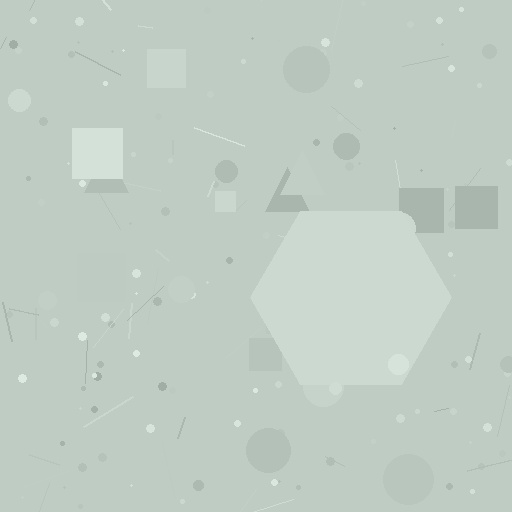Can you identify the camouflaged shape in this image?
The camouflaged shape is a hexagon.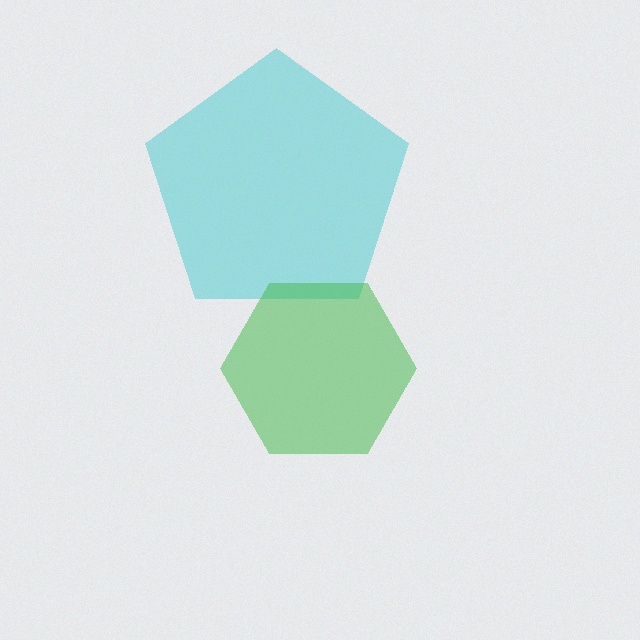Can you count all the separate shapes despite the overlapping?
Yes, there are 2 separate shapes.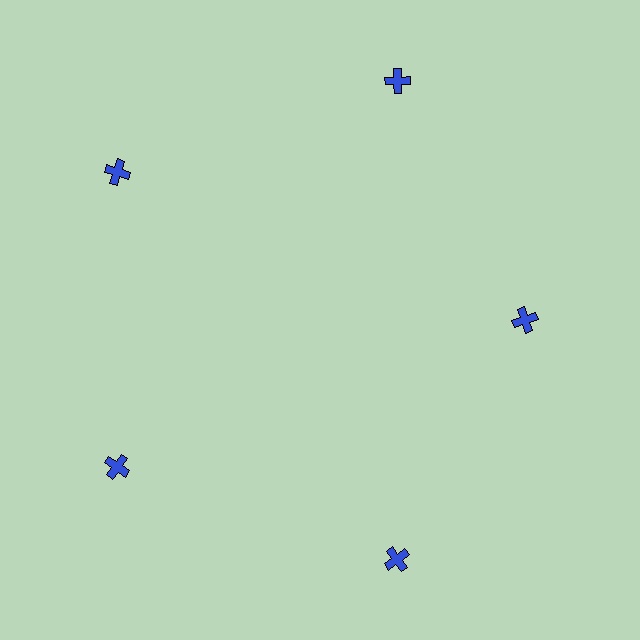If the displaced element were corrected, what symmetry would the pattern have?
It would have 5-fold rotational symmetry — the pattern would map onto itself every 72 degrees.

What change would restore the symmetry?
The symmetry would be restored by moving it outward, back onto the ring so that all 5 crosses sit at equal angles and equal distance from the center.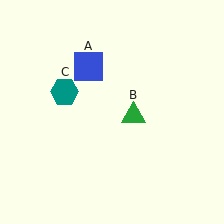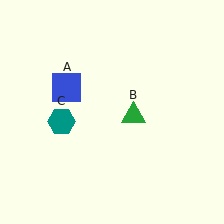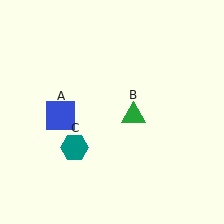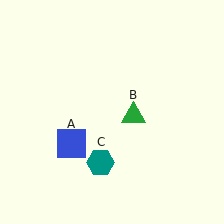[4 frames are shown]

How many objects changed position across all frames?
2 objects changed position: blue square (object A), teal hexagon (object C).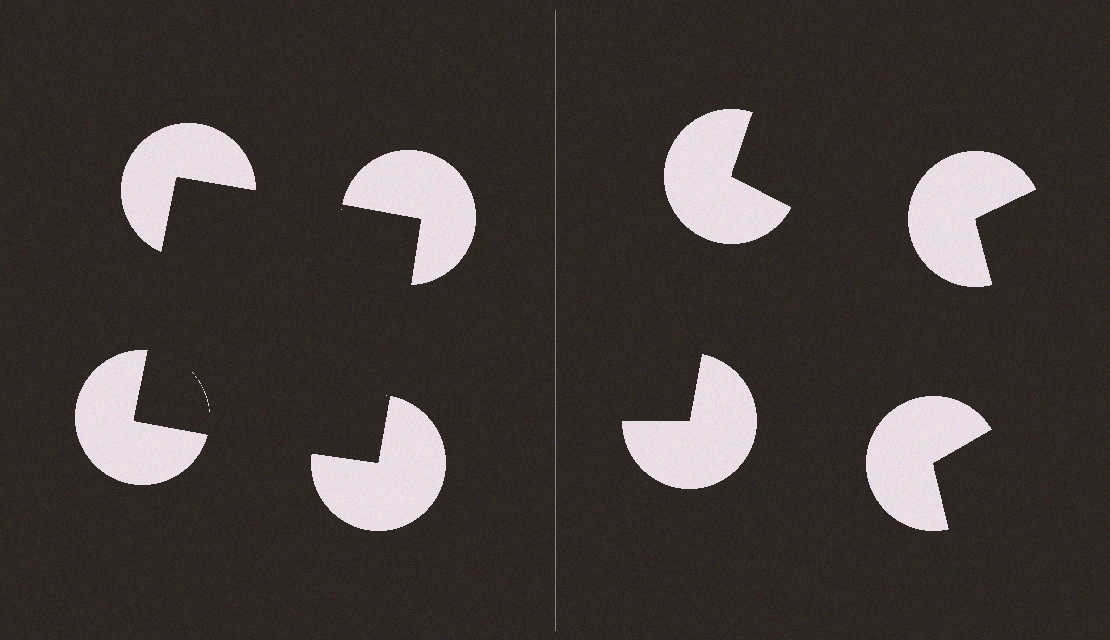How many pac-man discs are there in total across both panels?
8 — 4 on each side.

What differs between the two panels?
The pac-man discs are positioned identically on both sides; only the wedge orientations differ. On the left they align to a square; on the right they are misaligned.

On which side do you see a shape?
An illusory square appears on the left side. On the right side the wedge cuts are rotated, so no coherent shape forms.